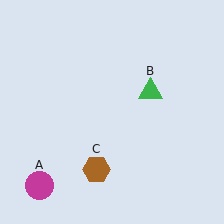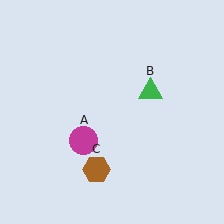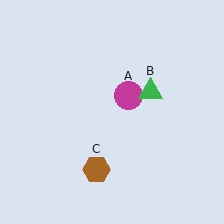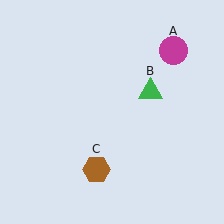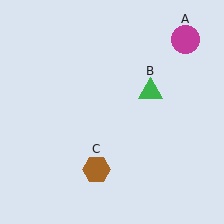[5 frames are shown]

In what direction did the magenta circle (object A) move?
The magenta circle (object A) moved up and to the right.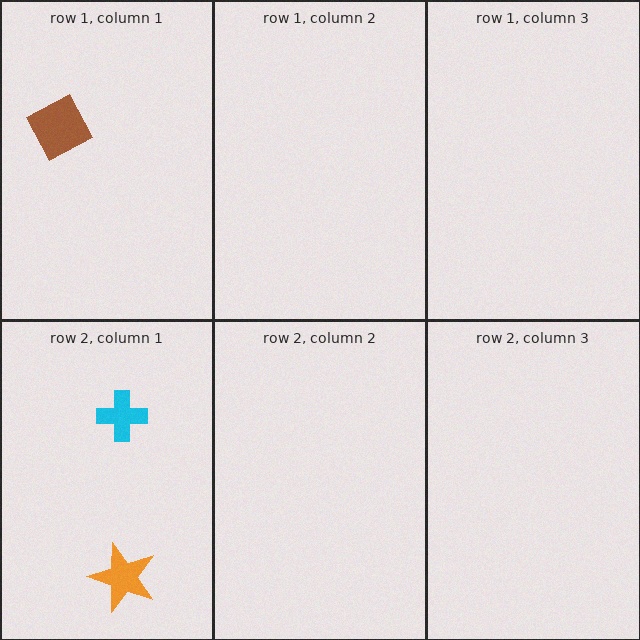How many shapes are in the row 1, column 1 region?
1.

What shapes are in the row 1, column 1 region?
The brown diamond.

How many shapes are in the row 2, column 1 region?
2.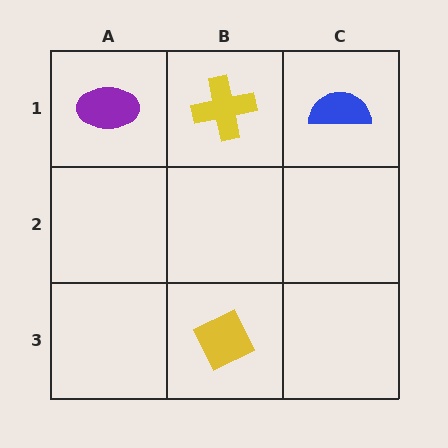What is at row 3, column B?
A yellow diamond.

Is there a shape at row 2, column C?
No, that cell is empty.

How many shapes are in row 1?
3 shapes.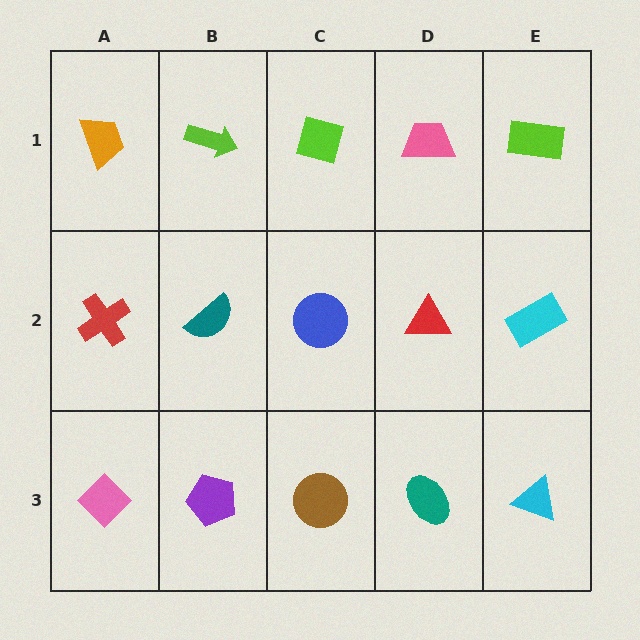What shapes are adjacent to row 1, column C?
A blue circle (row 2, column C), a lime arrow (row 1, column B), a pink trapezoid (row 1, column D).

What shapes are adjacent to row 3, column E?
A cyan rectangle (row 2, column E), a teal ellipse (row 3, column D).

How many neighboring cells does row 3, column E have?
2.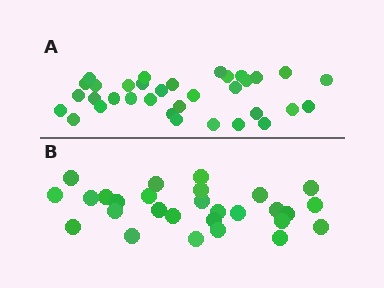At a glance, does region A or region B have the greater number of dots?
Region A (the top region) has more dots.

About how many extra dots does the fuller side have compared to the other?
Region A has about 6 more dots than region B.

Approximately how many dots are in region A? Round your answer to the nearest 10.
About 30 dots. (The exact count is 34, which rounds to 30.)